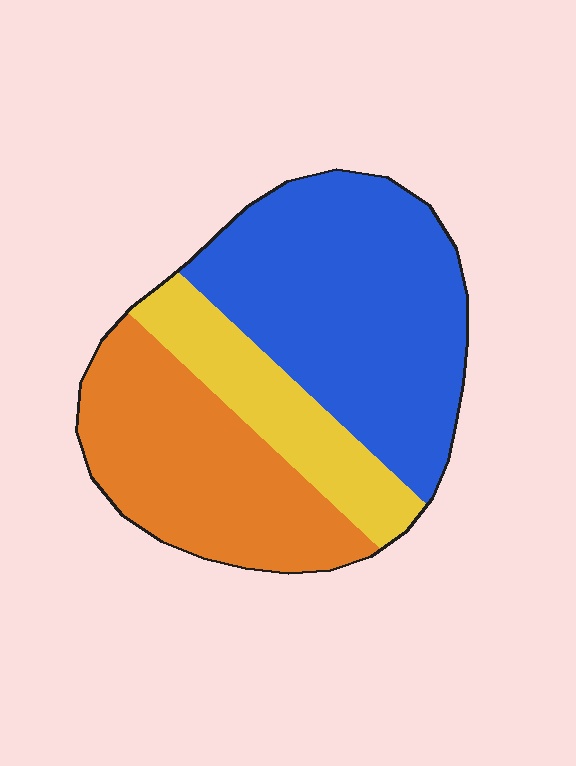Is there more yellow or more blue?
Blue.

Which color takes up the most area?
Blue, at roughly 45%.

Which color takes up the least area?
Yellow, at roughly 20%.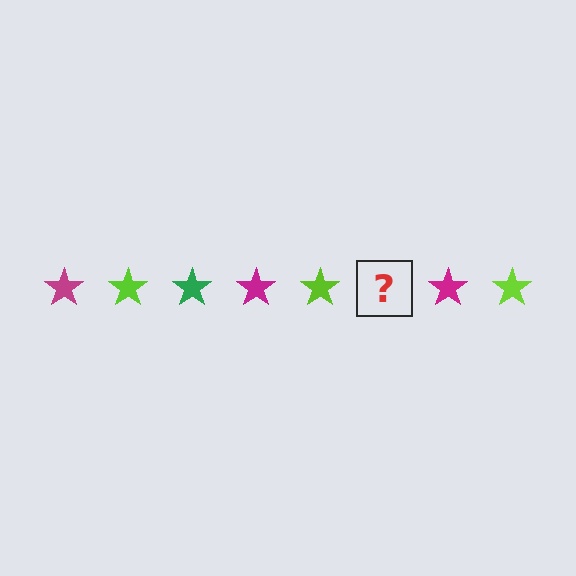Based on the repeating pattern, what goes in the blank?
The blank should be a green star.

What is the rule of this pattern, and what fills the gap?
The rule is that the pattern cycles through magenta, lime, green stars. The gap should be filled with a green star.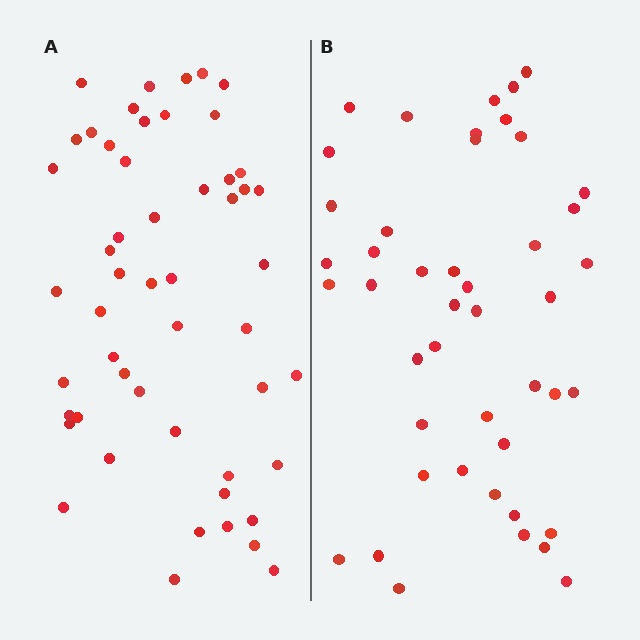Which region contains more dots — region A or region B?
Region A (the left region) has more dots.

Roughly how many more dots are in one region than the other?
Region A has roughly 8 or so more dots than region B.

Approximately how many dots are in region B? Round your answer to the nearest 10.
About 40 dots. (The exact count is 45, which rounds to 40.)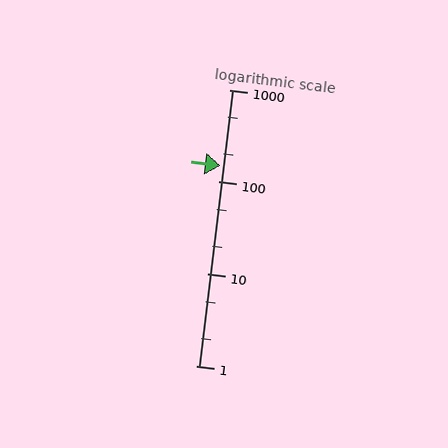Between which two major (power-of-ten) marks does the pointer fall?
The pointer is between 100 and 1000.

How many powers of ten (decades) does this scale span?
The scale spans 3 decades, from 1 to 1000.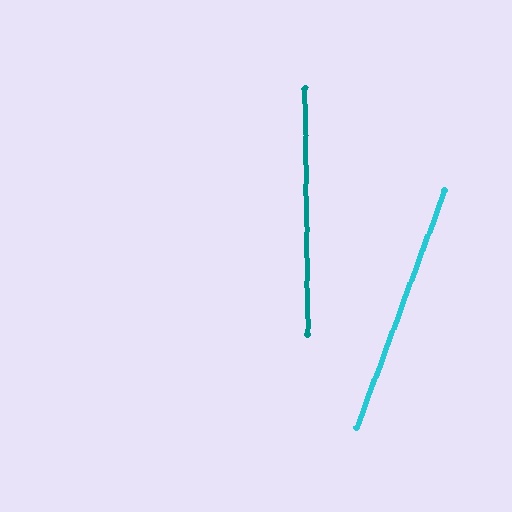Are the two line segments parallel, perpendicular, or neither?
Neither parallel nor perpendicular — they differ by about 21°.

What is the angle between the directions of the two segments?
Approximately 21 degrees.